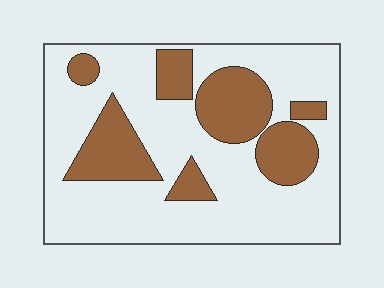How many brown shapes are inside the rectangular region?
7.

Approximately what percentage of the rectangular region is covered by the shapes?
Approximately 30%.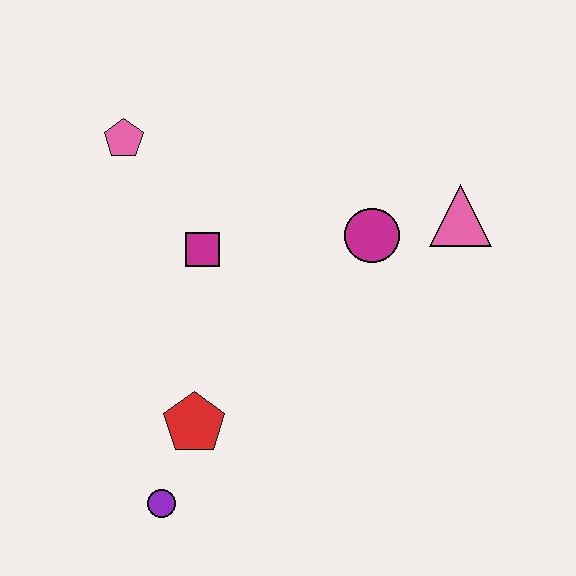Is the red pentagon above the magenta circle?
No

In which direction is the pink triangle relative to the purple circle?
The pink triangle is to the right of the purple circle.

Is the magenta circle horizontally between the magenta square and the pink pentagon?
No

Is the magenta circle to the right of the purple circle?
Yes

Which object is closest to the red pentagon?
The purple circle is closest to the red pentagon.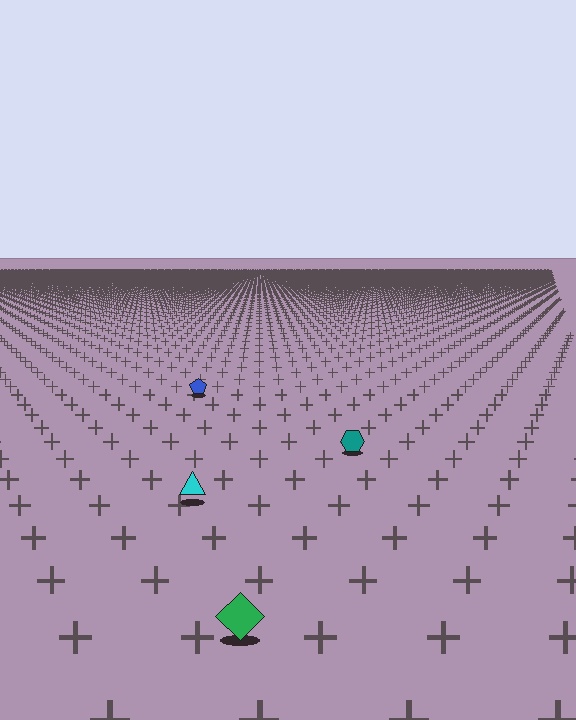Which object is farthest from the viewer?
The blue pentagon is farthest from the viewer. It appears smaller and the ground texture around it is denser.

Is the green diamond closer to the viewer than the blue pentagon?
Yes. The green diamond is closer — you can tell from the texture gradient: the ground texture is coarser near it.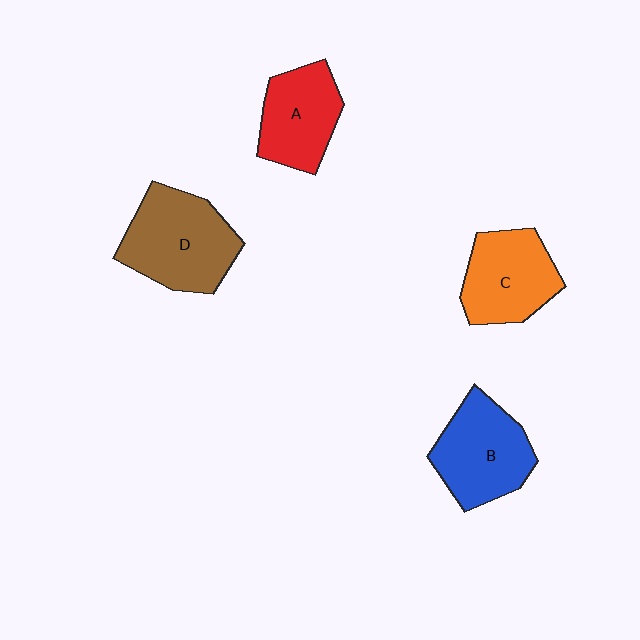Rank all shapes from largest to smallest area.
From largest to smallest: D (brown), B (blue), C (orange), A (red).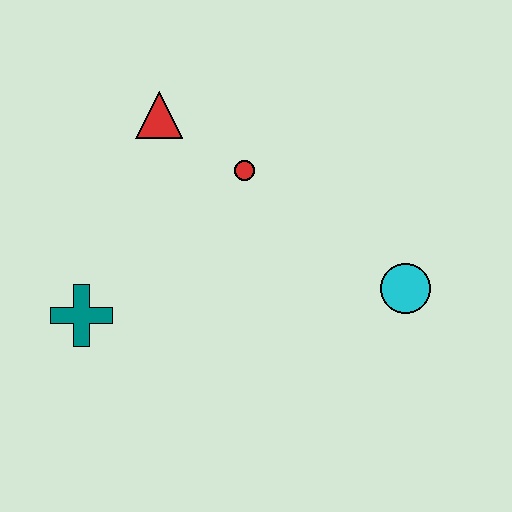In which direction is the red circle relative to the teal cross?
The red circle is to the right of the teal cross.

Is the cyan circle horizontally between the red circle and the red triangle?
No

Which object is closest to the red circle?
The red triangle is closest to the red circle.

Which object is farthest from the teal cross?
The cyan circle is farthest from the teal cross.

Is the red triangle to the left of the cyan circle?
Yes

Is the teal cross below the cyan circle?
Yes